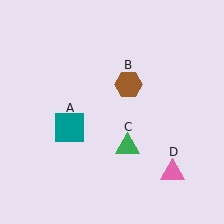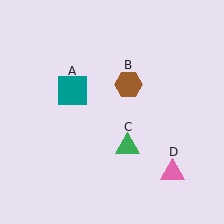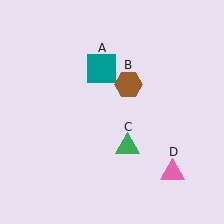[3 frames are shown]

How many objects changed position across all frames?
1 object changed position: teal square (object A).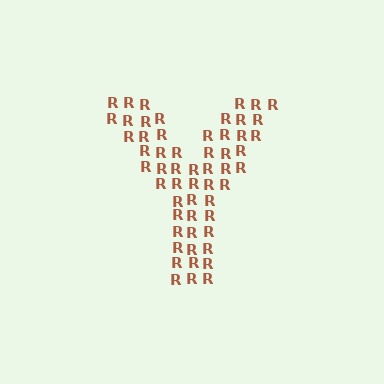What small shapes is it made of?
It is made of small letter R's.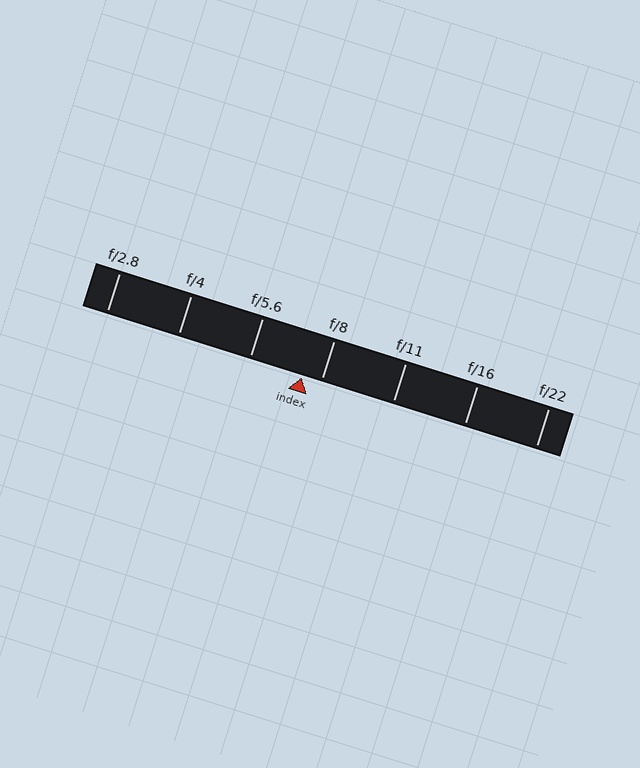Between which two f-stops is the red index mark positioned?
The index mark is between f/5.6 and f/8.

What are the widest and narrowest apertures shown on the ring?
The widest aperture shown is f/2.8 and the narrowest is f/22.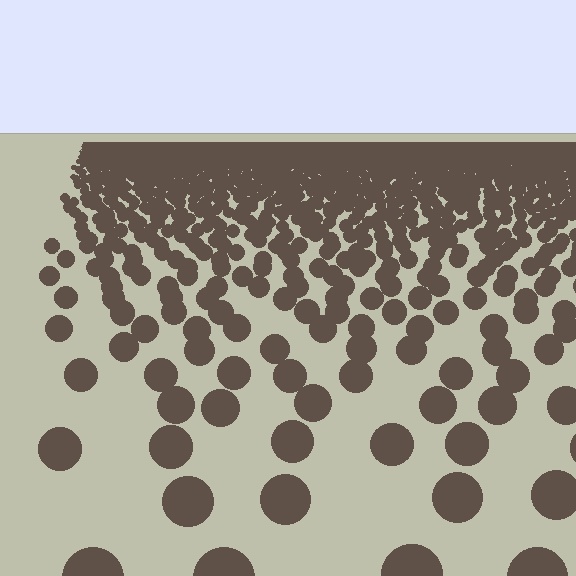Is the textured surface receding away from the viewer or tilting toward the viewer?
The surface is receding away from the viewer. Texture elements get smaller and denser toward the top.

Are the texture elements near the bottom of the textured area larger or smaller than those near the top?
Larger. Near the bottom, elements are closer to the viewer and appear at a bigger on-screen size.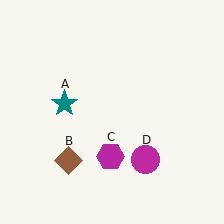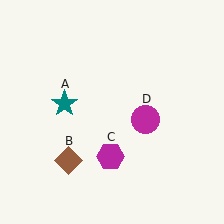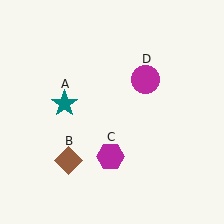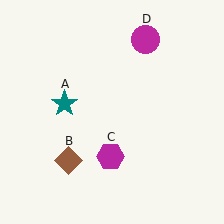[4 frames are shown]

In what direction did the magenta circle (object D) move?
The magenta circle (object D) moved up.